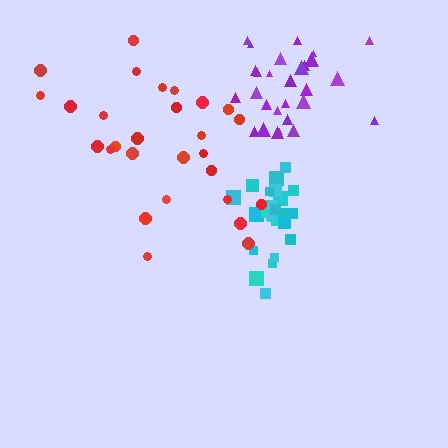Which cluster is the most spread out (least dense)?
Red.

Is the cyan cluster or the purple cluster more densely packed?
Cyan.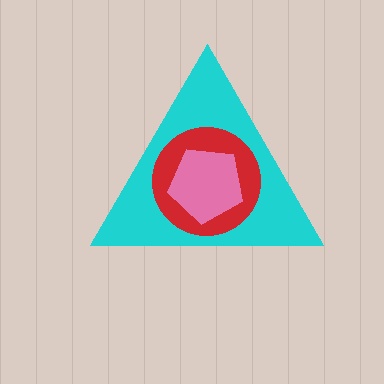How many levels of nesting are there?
3.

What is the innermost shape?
The pink pentagon.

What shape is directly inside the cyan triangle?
The red circle.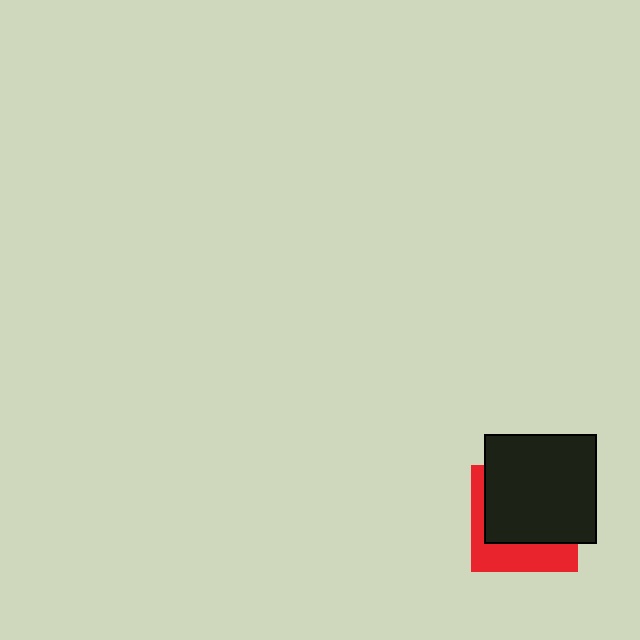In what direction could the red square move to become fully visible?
The red square could move toward the lower-left. That would shift it out from behind the black rectangle entirely.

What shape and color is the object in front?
The object in front is a black rectangle.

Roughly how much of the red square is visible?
A small part of it is visible (roughly 35%).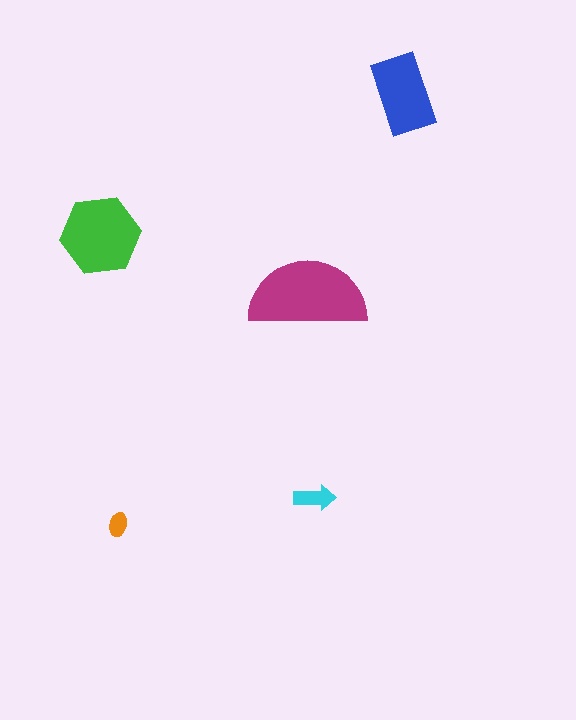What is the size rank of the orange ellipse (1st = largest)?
5th.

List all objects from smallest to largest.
The orange ellipse, the cyan arrow, the blue rectangle, the green hexagon, the magenta semicircle.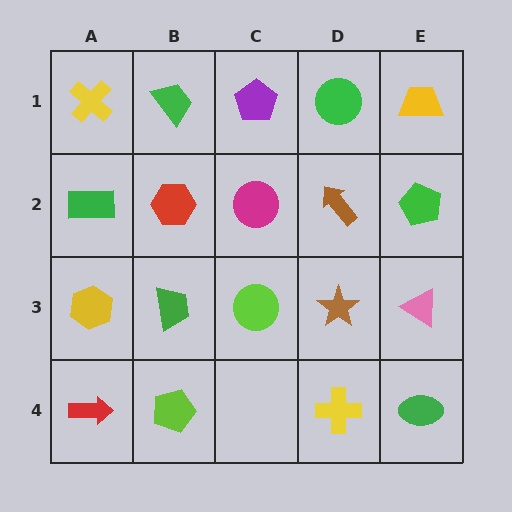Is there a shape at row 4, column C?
No, that cell is empty.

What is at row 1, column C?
A purple pentagon.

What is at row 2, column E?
A green pentagon.